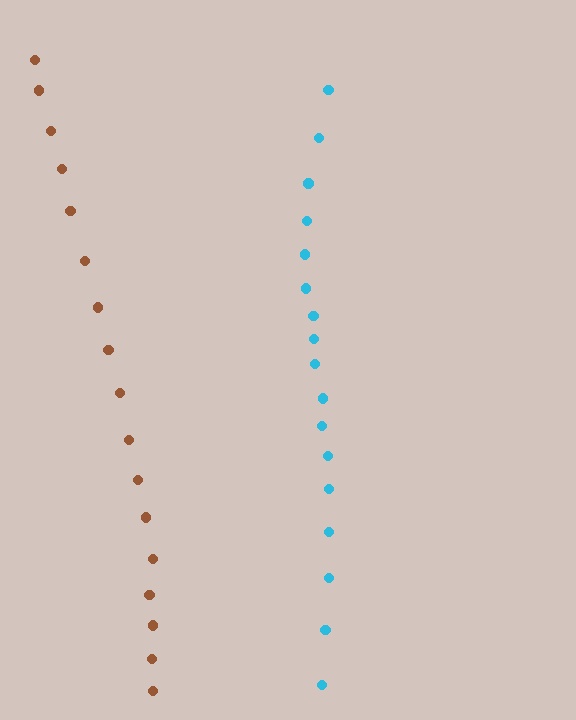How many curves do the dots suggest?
There are 2 distinct paths.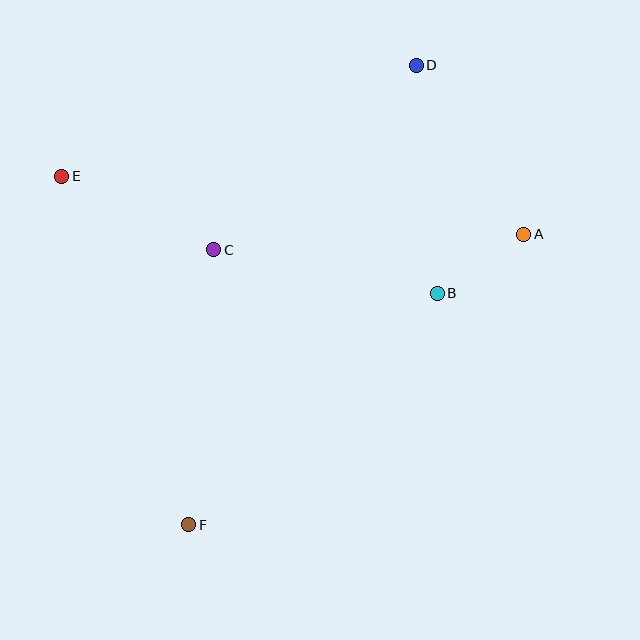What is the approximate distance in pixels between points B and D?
The distance between B and D is approximately 229 pixels.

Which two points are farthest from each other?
Points D and F are farthest from each other.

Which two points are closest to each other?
Points A and B are closest to each other.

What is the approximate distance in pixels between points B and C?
The distance between B and C is approximately 228 pixels.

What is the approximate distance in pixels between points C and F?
The distance between C and F is approximately 277 pixels.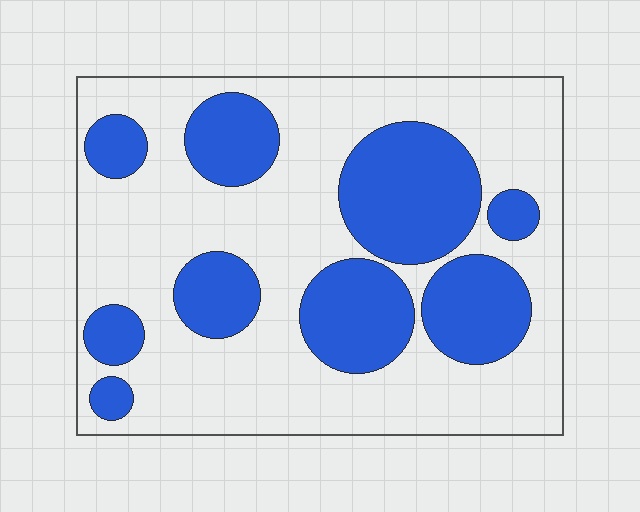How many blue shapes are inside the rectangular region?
9.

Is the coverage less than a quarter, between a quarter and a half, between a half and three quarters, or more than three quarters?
Between a quarter and a half.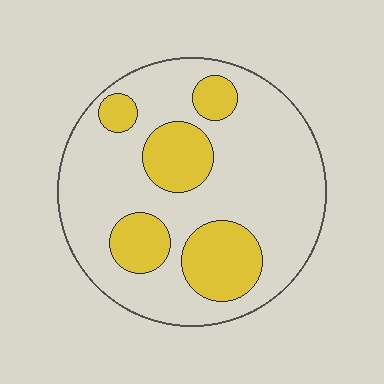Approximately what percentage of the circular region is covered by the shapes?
Approximately 25%.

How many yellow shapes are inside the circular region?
5.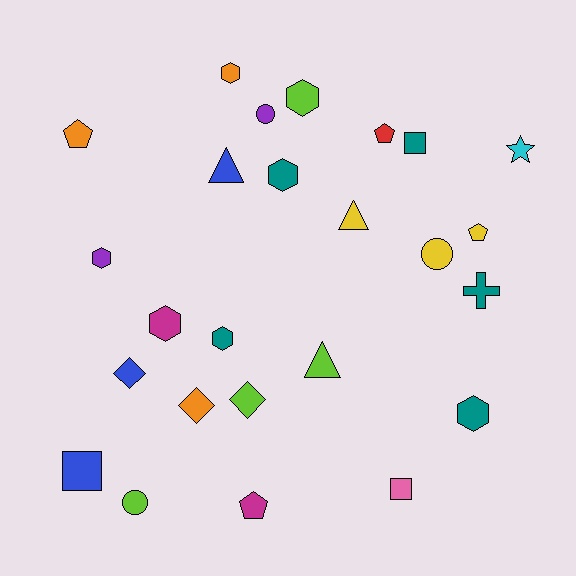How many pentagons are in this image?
There are 4 pentagons.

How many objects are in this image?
There are 25 objects.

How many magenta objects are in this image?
There are 2 magenta objects.